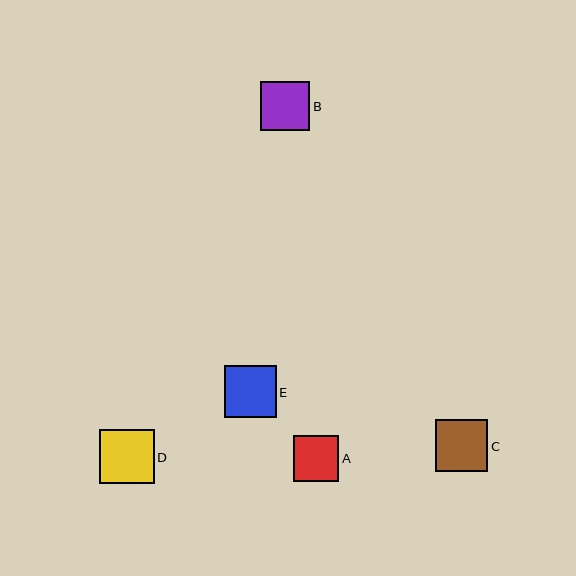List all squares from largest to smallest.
From largest to smallest: D, E, C, B, A.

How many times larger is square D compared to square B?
Square D is approximately 1.1 times the size of square B.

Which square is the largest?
Square D is the largest with a size of approximately 55 pixels.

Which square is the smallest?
Square A is the smallest with a size of approximately 46 pixels.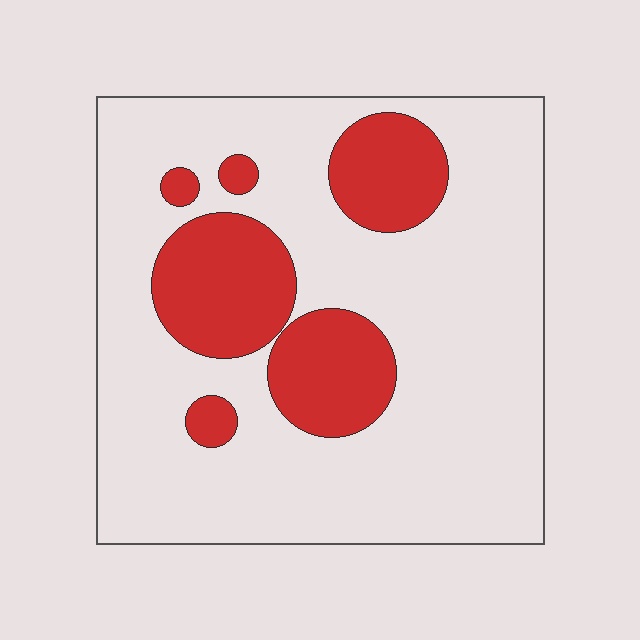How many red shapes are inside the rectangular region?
6.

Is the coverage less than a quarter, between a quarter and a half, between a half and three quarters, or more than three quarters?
Less than a quarter.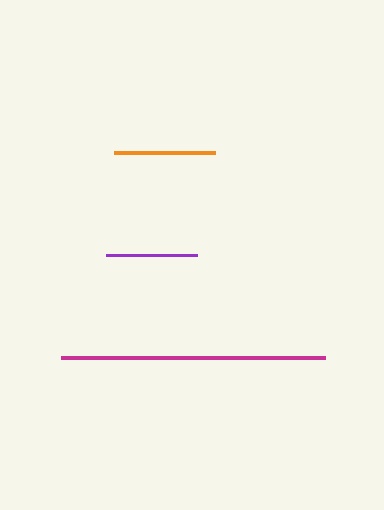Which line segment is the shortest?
The purple line is the shortest at approximately 91 pixels.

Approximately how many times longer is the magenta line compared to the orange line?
The magenta line is approximately 2.6 times the length of the orange line.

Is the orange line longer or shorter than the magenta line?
The magenta line is longer than the orange line.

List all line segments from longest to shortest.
From longest to shortest: magenta, orange, purple.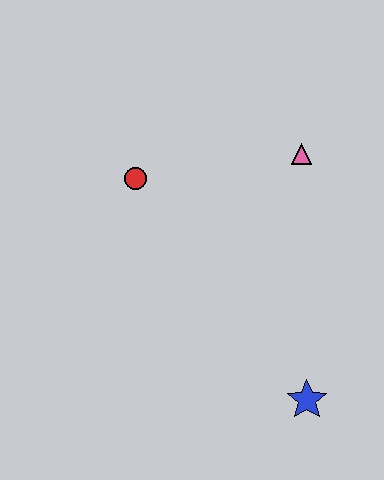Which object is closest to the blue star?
The pink triangle is closest to the blue star.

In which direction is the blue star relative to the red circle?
The blue star is below the red circle.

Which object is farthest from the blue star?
The red circle is farthest from the blue star.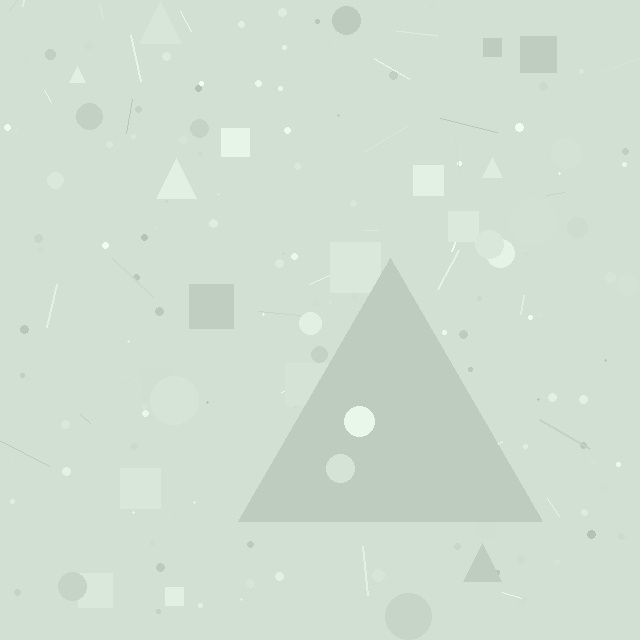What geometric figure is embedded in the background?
A triangle is embedded in the background.